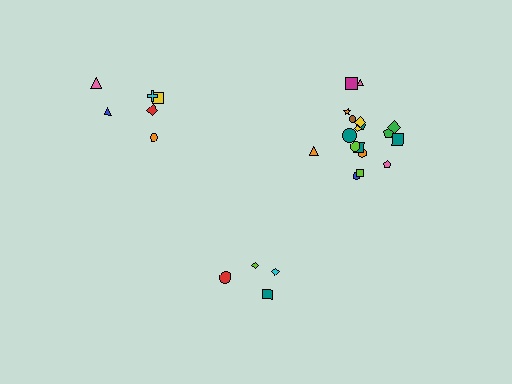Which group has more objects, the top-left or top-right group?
The top-right group.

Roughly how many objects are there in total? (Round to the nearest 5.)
Roughly 30 objects in total.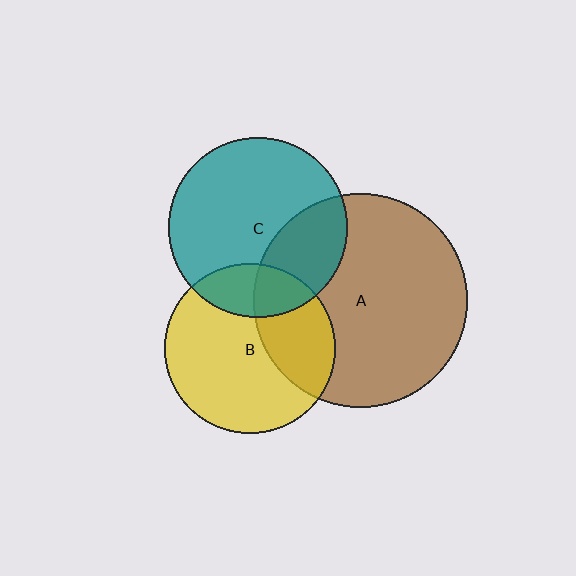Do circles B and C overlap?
Yes.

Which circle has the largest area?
Circle A (brown).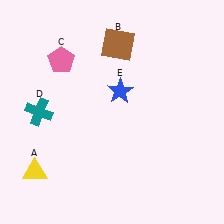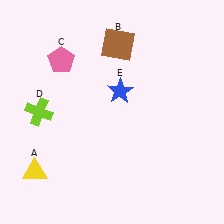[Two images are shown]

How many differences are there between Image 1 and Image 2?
There is 1 difference between the two images.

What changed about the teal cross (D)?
In Image 1, D is teal. In Image 2, it changed to lime.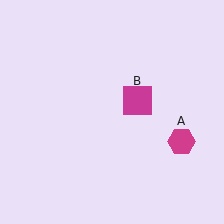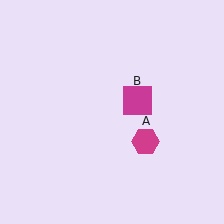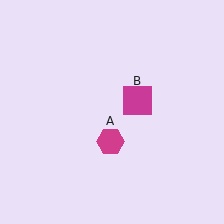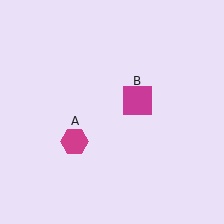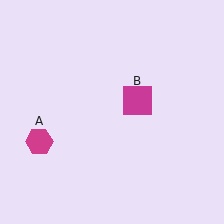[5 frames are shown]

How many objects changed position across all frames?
1 object changed position: magenta hexagon (object A).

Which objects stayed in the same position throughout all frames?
Magenta square (object B) remained stationary.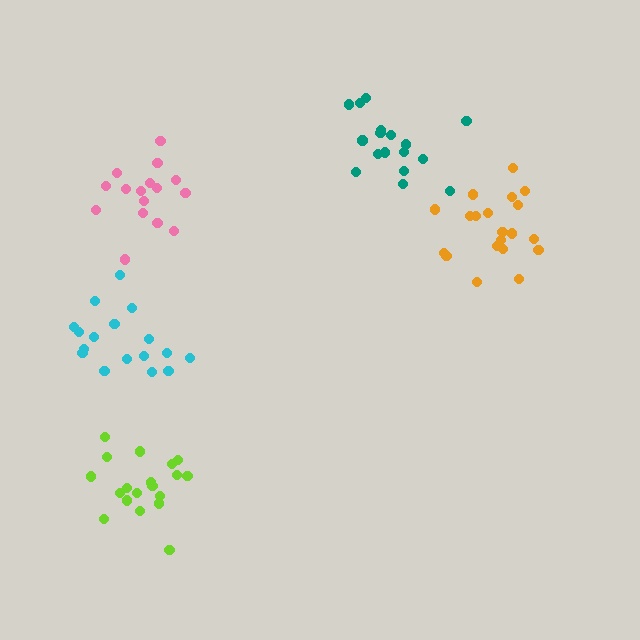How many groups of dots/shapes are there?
There are 5 groups.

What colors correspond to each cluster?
The clusters are colored: pink, cyan, teal, lime, orange.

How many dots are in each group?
Group 1: 16 dots, Group 2: 17 dots, Group 3: 17 dots, Group 4: 19 dots, Group 5: 20 dots (89 total).